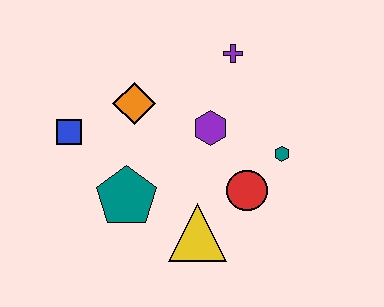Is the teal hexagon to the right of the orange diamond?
Yes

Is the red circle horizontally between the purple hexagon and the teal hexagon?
Yes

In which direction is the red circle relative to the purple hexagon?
The red circle is below the purple hexagon.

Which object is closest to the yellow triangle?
The red circle is closest to the yellow triangle.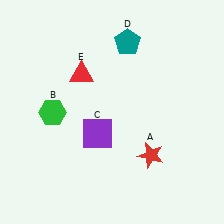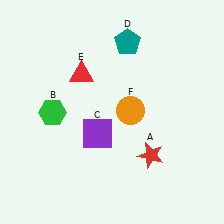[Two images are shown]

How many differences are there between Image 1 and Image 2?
There is 1 difference between the two images.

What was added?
An orange circle (F) was added in Image 2.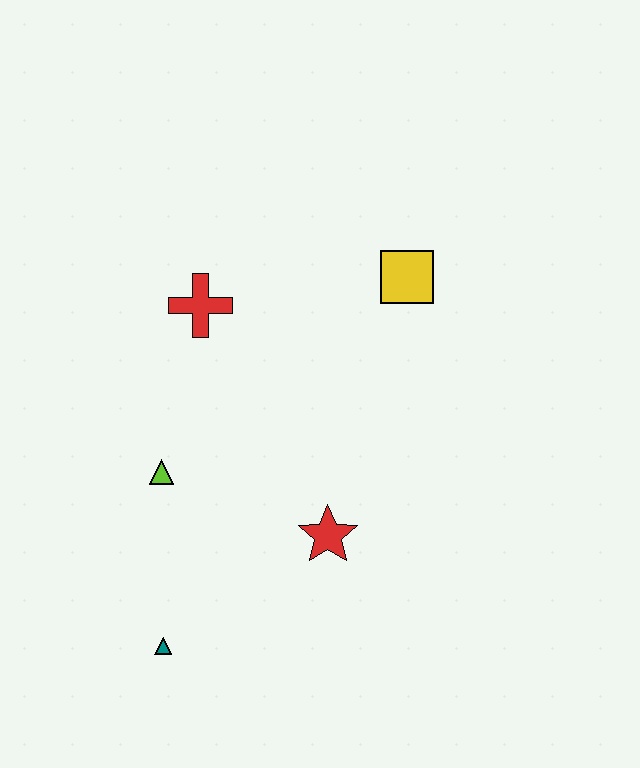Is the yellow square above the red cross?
Yes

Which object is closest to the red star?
The lime triangle is closest to the red star.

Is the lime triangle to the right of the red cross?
No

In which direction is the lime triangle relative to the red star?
The lime triangle is to the left of the red star.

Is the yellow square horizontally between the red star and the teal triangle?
No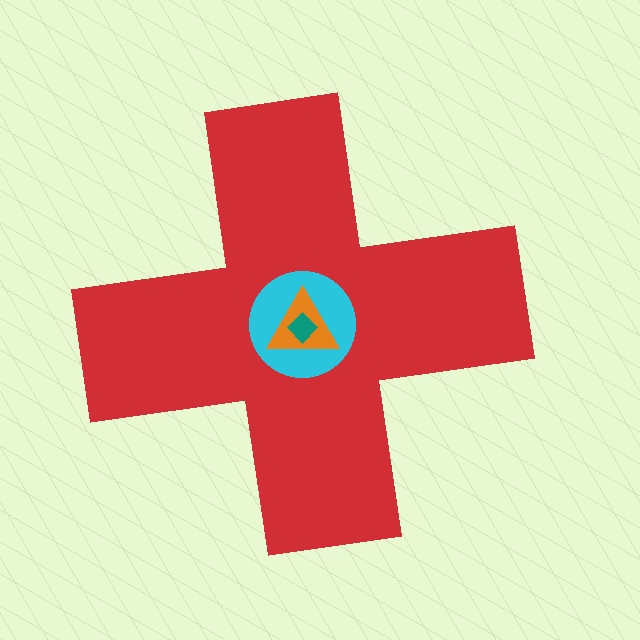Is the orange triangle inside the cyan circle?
Yes.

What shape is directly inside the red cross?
The cyan circle.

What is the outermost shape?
The red cross.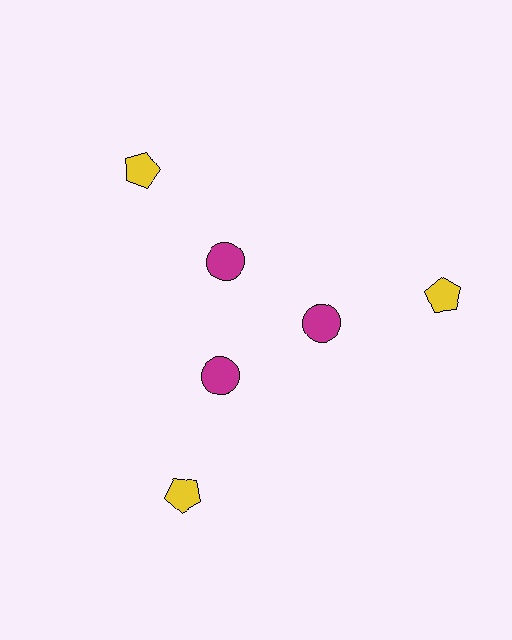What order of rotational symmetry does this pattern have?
This pattern has 3-fold rotational symmetry.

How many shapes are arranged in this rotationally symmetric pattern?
There are 6 shapes, arranged in 3 groups of 2.